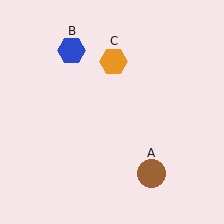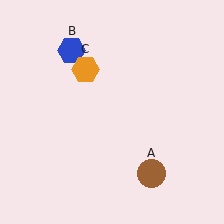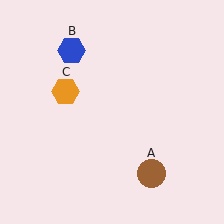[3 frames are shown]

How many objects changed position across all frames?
1 object changed position: orange hexagon (object C).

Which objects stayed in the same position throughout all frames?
Brown circle (object A) and blue hexagon (object B) remained stationary.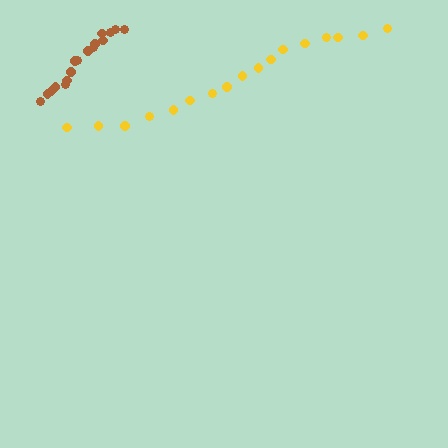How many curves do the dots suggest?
There are 2 distinct paths.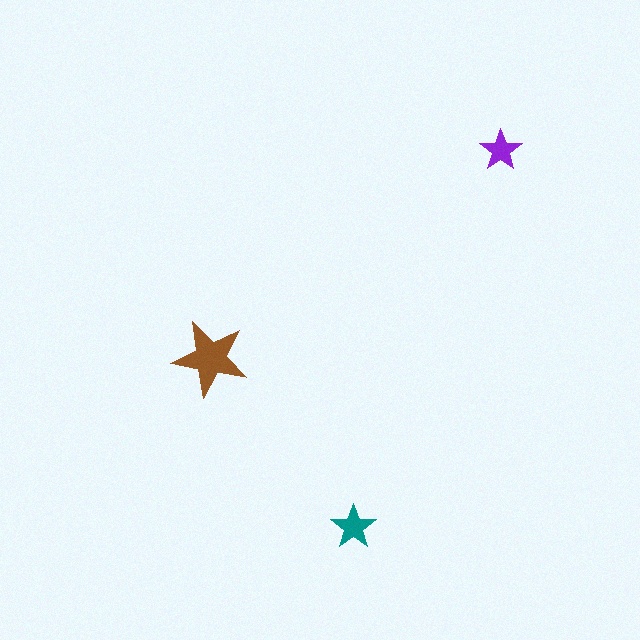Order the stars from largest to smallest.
the brown one, the teal one, the purple one.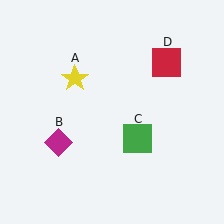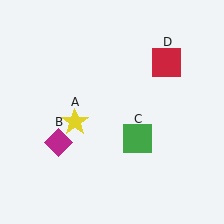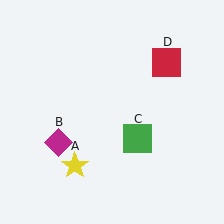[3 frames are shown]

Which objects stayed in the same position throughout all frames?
Magenta diamond (object B) and green square (object C) and red square (object D) remained stationary.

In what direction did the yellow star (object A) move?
The yellow star (object A) moved down.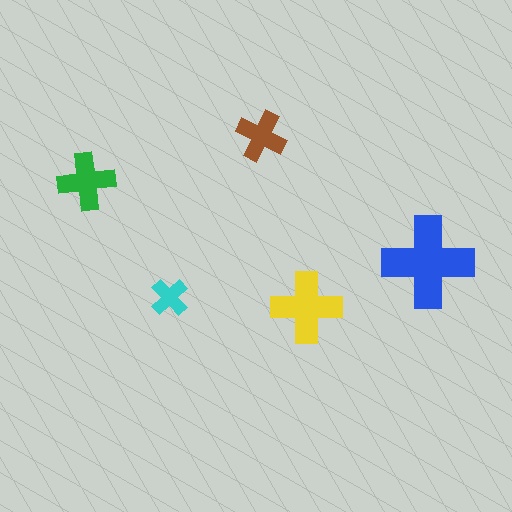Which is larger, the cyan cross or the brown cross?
The brown one.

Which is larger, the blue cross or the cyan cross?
The blue one.